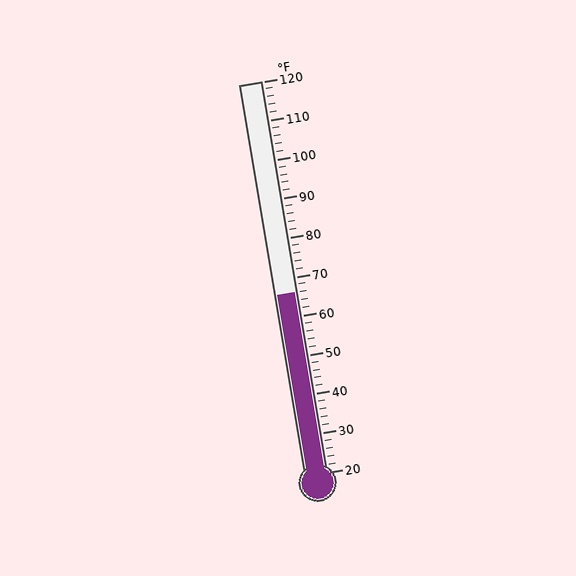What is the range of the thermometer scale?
The thermometer scale ranges from 20°F to 120°F.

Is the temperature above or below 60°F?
The temperature is above 60°F.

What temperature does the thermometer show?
The thermometer shows approximately 66°F.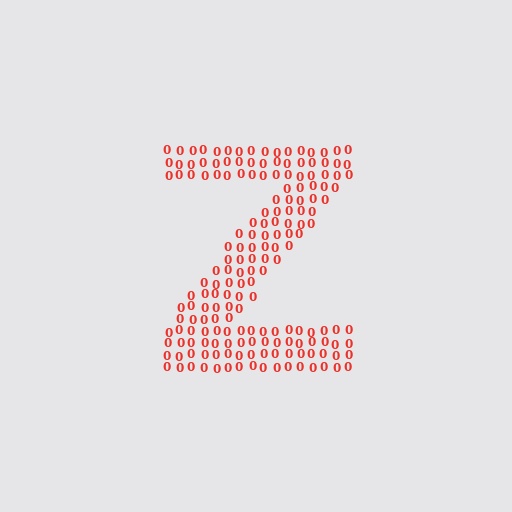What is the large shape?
The large shape is the letter Z.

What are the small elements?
The small elements are digit 0's.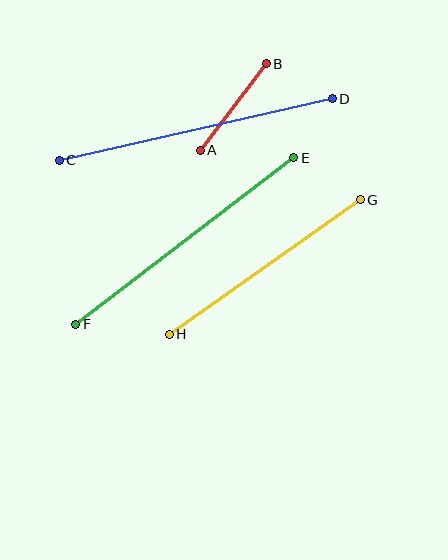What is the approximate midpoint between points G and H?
The midpoint is at approximately (265, 267) pixels.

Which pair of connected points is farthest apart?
Points C and D are farthest apart.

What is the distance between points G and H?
The distance is approximately 234 pixels.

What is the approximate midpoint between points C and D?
The midpoint is at approximately (196, 130) pixels.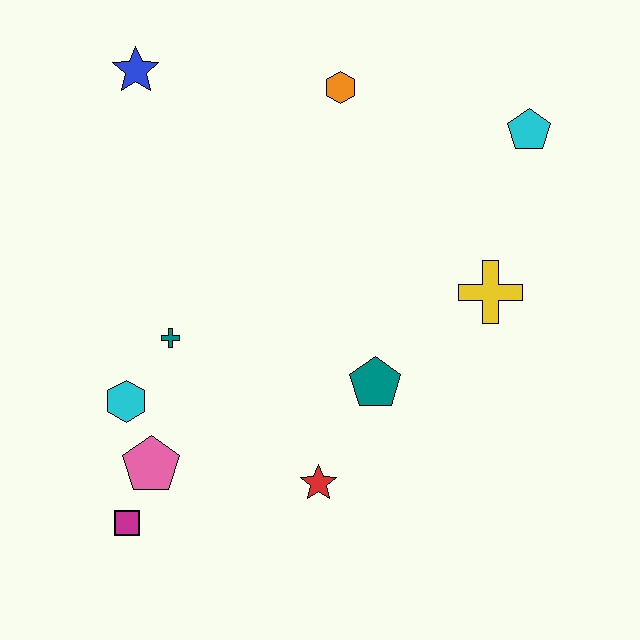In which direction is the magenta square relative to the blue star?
The magenta square is below the blue star.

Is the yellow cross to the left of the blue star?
No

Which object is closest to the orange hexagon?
The cyan pentagon is closest to the orange hexagon.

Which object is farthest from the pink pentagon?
The cyan pentagon is farthest from the pink pentagon.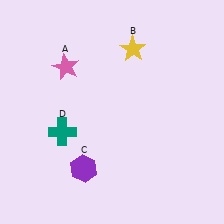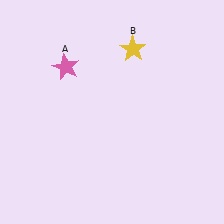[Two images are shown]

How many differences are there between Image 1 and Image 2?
There are 2 differences between the two images.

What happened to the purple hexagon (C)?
The purple hexagon (C) was removed in Image 2. It was in the bottom-left area of Image 1.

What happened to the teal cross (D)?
The teal cross (D) was removed in Image 2. It was in the bottom-left area of Image 1.